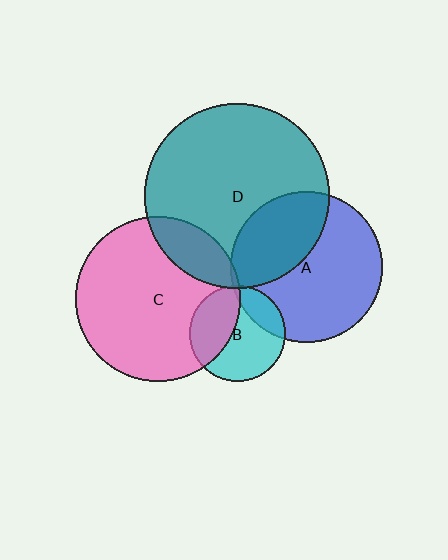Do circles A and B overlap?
Yes.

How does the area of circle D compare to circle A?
Approximately 1.5 times.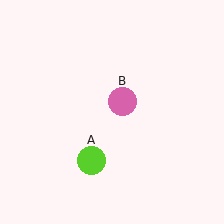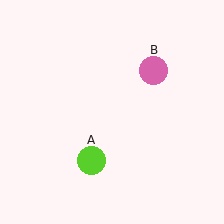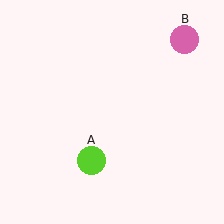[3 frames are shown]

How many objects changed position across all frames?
1 object changed position: pink circle (object B).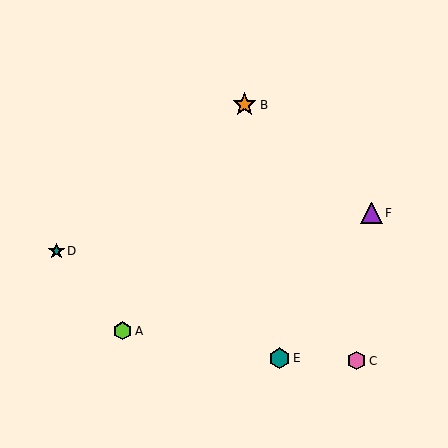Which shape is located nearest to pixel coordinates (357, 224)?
The purple triangle (labeled F) at (371, 212) is nearest to that location.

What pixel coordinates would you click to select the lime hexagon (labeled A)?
Click at (123, 331) to select the lime hexagon A.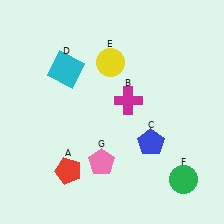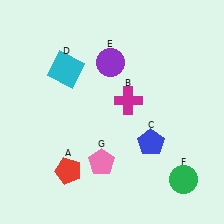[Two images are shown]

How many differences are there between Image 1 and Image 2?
There is 1 difference between the two images.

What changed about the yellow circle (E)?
In Image 1, E is yellow. In Image 2, it changed to purple.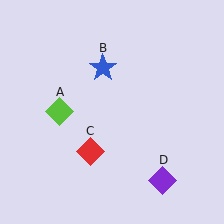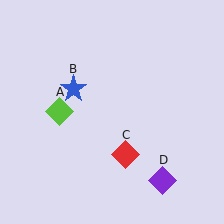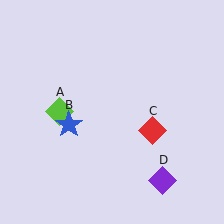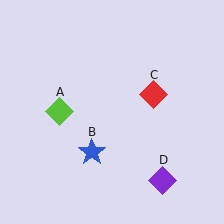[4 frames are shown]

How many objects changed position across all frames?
2 objects changed position: blue star (object B), red diamond (object C).